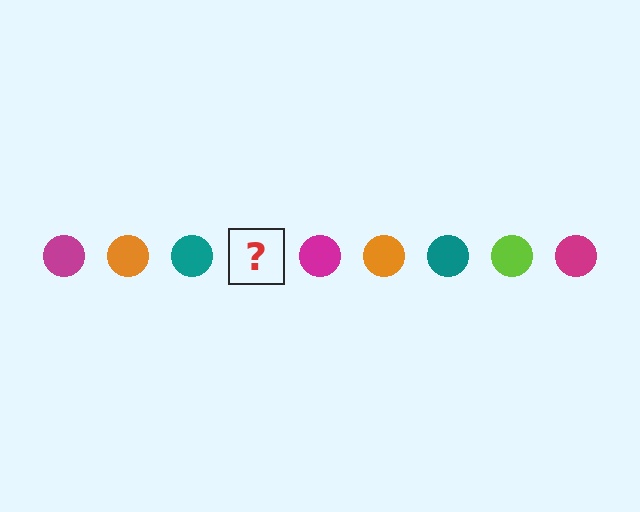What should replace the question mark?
The question mark should be replaced with a lime circle.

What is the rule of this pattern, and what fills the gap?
The rule is that the pattern cycles through magenta, orange, teal, lime circles. The gap should be filled with a lime circle.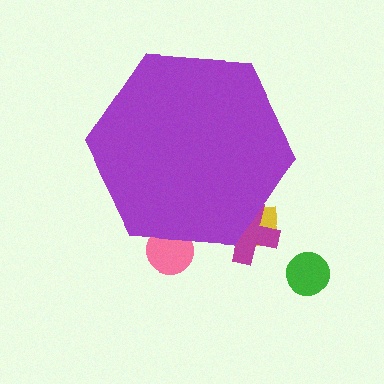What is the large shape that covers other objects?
A purple hexagon.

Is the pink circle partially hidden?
Yes, the pink circle is partially hidden behind the purple hexagon.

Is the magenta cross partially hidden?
Yes, the magenta cross is partially hidden behind the purple hexagon.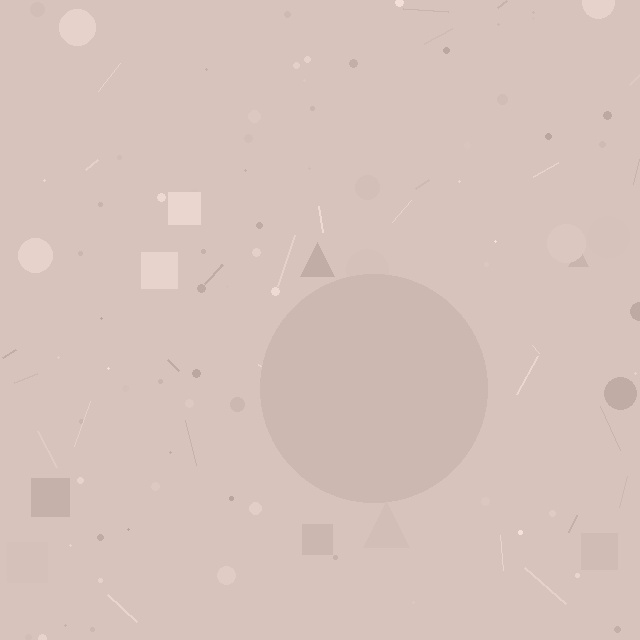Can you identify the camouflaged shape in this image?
The camouflaged shape is a circle.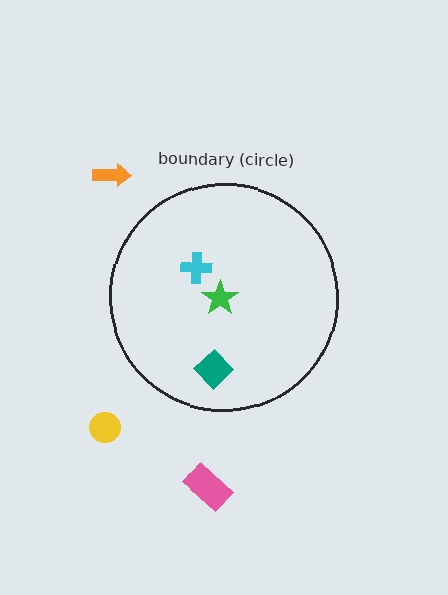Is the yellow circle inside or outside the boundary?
Outside.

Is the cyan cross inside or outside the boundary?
Inside.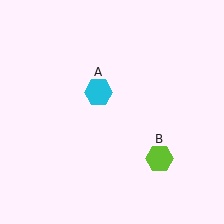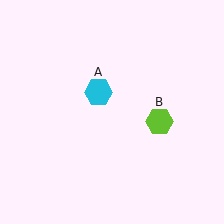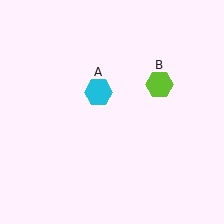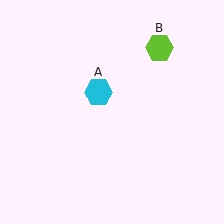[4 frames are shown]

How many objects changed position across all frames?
1 object changed position: lime hexagon (object B).